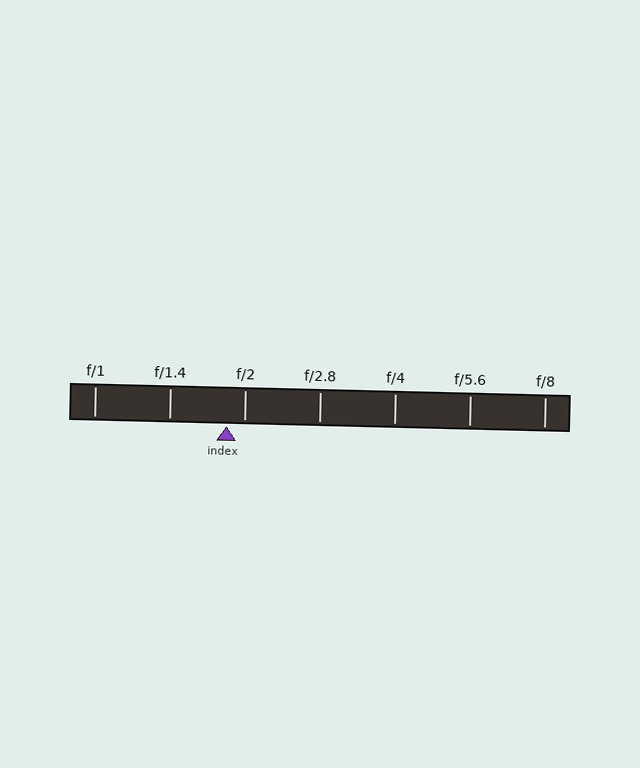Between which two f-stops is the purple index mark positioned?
The index mark is between f/1.4 and f/2.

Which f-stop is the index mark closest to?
The index mark is closest to f/2.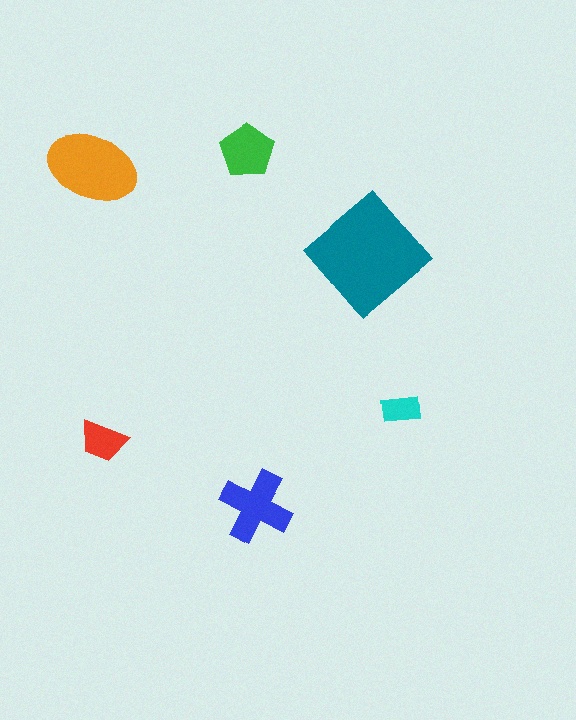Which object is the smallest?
The cyan rectangle.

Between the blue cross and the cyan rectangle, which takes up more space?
The blue cross.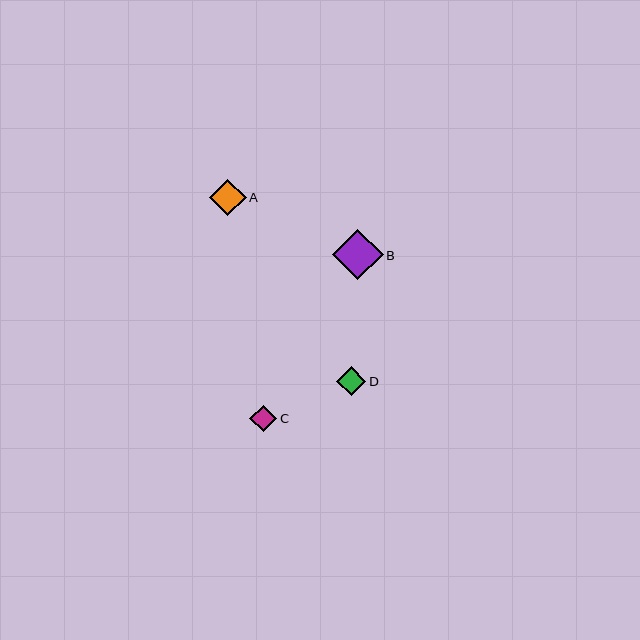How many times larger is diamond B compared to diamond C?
Diamond B is approximately 1.9 times the size of diamond C.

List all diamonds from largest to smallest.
From largest to smallest: B, A, D, C.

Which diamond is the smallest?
Diamond C is the smallest with a size of approximately 27 pixels.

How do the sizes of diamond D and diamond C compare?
Diamond D and diamond C are approximately the same size.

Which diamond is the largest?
Diamond B is the largest with a size of approximately 50 pixels.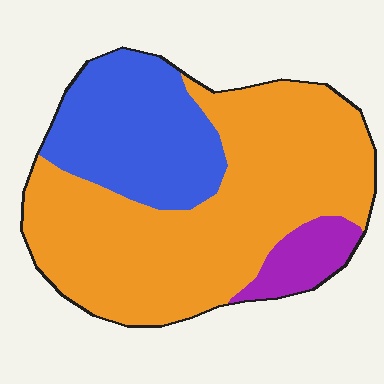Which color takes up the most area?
Orange, at roughly 65%.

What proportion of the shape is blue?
Blue covers about 30% of the shape.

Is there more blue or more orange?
Orange.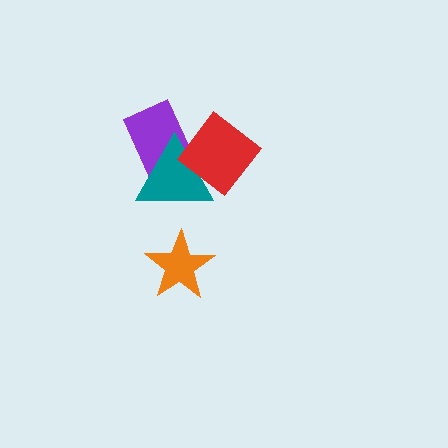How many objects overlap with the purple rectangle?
2 objects overlap with the purple rectangle.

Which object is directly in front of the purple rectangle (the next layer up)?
The teal triangle is directly in front of the purple rectangle.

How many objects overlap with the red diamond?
2 objects overlap with the red diamond.